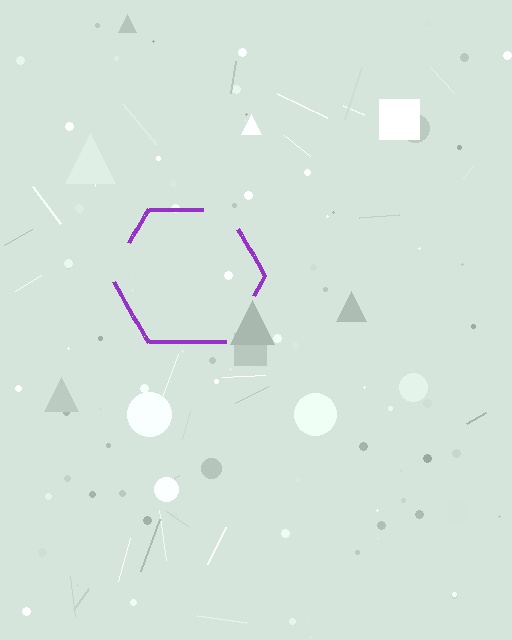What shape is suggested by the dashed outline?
The dashed outline suggests a hexagon.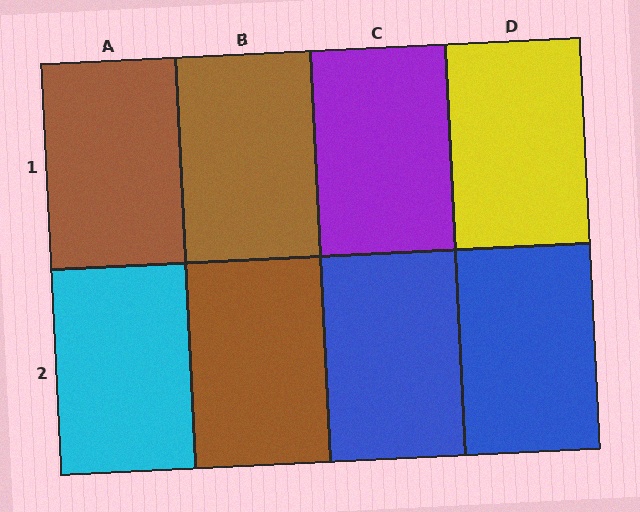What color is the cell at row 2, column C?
Blue.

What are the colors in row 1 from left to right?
Brown, brown, purple, yellow.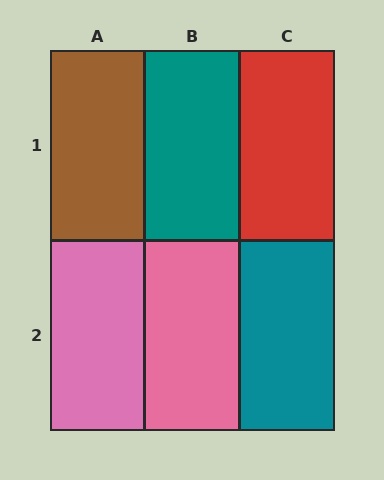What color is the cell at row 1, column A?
Brown.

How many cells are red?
1 cell is red.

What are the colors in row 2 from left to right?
Pink, pink, teal.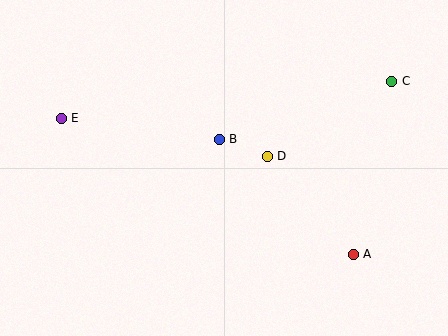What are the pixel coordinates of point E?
Point E is at (61, 118).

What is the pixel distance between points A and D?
The distance between A and D is 130 pixels.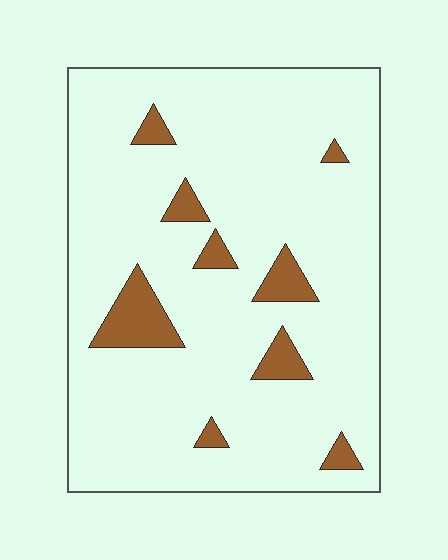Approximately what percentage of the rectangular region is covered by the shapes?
Approximately 10%.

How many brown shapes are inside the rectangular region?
9.